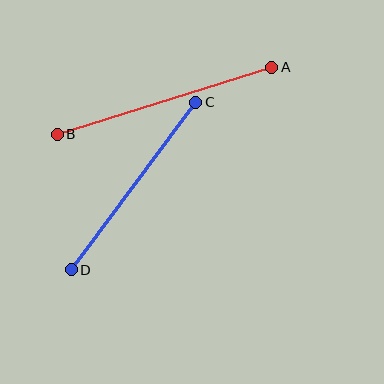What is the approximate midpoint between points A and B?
The midpoint is at approximately (165, 101) pixels.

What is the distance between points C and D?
The distance is approximately 209 pixels.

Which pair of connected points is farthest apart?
Points A and B are farthest apart.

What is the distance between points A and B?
The distance is approximately 225 pixels.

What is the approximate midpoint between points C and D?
The midpoint is at approximately (133, 186) pixels.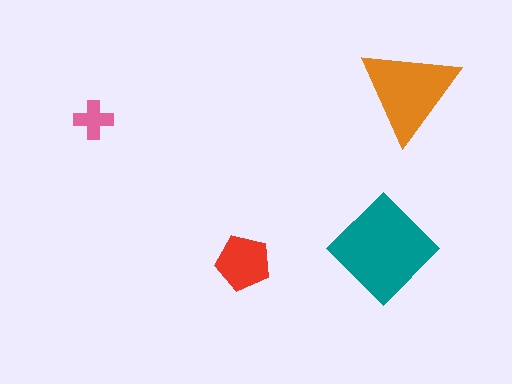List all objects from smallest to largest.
The pink cross, the red pentagon, the orange triangle, the teal diamond.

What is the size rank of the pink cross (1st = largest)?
4th.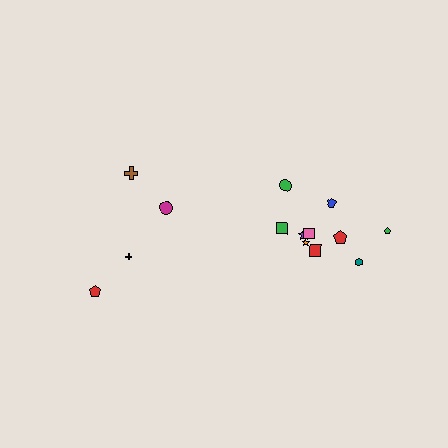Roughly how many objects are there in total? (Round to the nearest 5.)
Roughly 15 objects in total.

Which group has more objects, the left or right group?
The right group.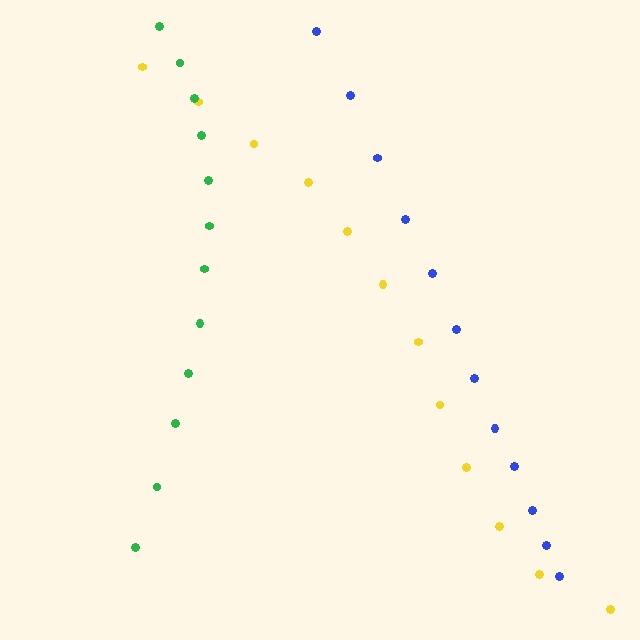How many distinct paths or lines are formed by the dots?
There are 3 distinct paths.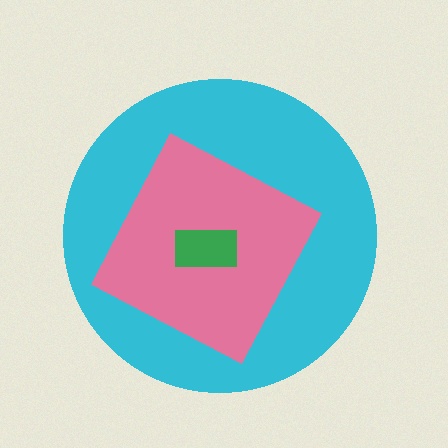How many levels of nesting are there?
3.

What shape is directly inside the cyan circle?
The pink diamond.